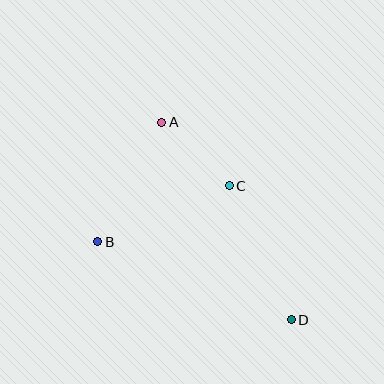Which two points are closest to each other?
Points A and C are closest to each other.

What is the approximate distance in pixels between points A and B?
The distance between A and B is approximately 135 pixels.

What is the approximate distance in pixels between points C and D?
The distance between C and D is approximately 147 pixels.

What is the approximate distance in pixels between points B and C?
The distance between B and C is approximately 143 pixels.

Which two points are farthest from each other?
Points A and D are farthest from each other.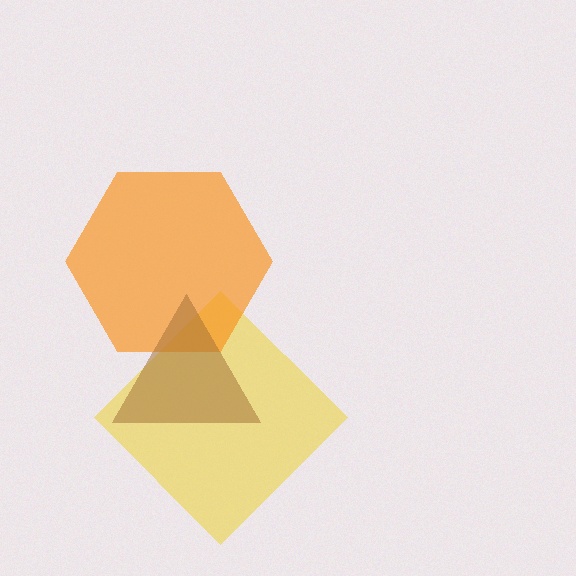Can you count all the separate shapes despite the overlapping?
Yes, there are 3 separate shapes.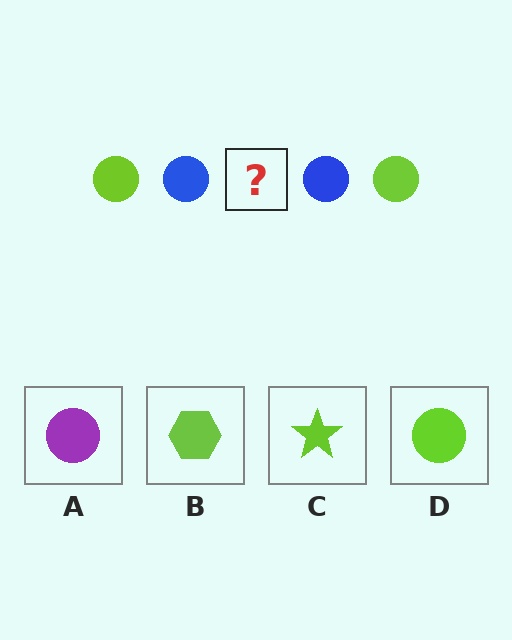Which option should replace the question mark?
Option D.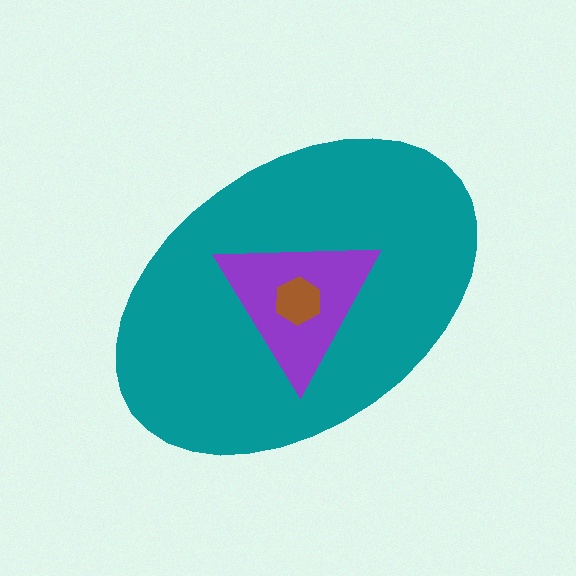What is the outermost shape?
The teal ellipse.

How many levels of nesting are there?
3.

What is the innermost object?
The brown hexagon.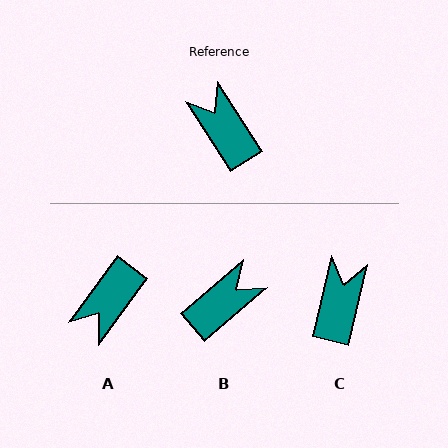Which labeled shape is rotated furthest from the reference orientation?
A, about 110 degrees away.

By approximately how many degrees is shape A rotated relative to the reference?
Approximately 110 degrees counter-clockwise.